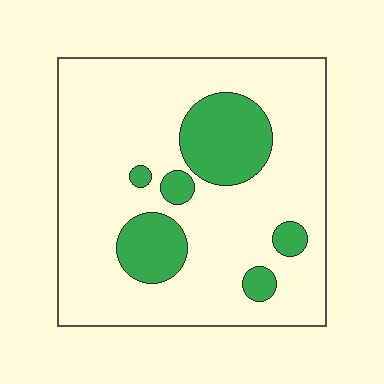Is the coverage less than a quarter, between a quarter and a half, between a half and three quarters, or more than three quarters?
Less than a quarter.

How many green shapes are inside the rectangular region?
6.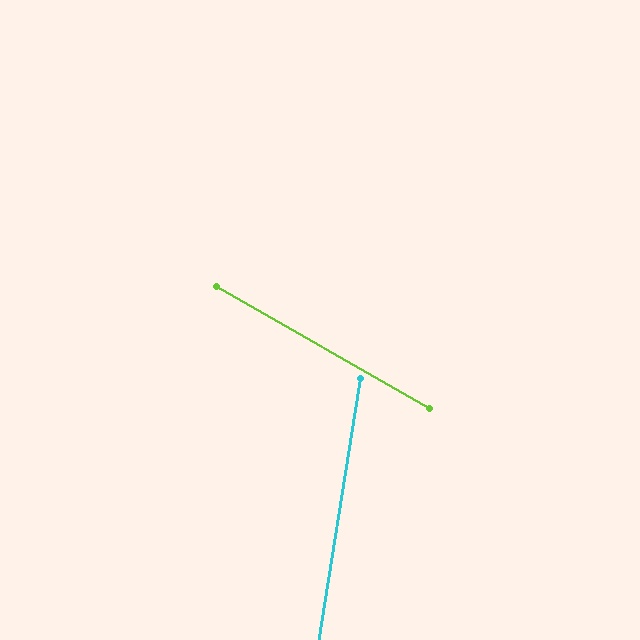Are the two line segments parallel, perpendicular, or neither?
Neither parallel nor perpendicular — they differ by about 69°.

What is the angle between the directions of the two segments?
Approximately 69 degrees.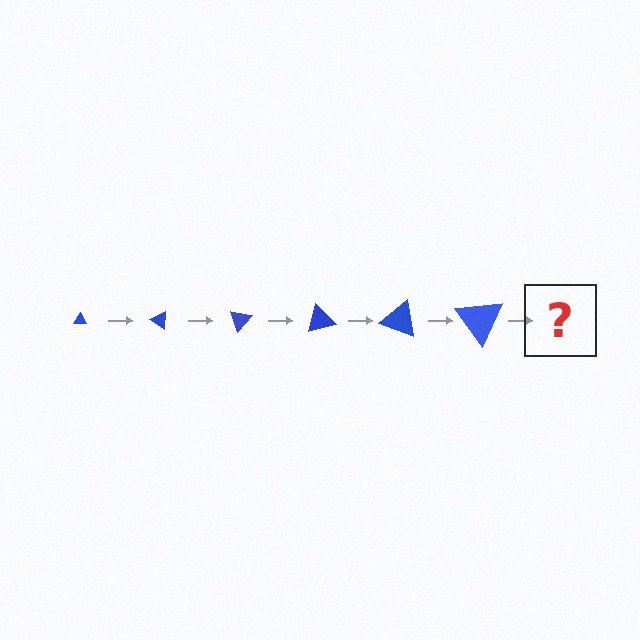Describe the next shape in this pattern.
It should be a triangle, larger than the previous one and rotated 210 degrees from the start.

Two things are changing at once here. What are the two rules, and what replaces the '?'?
The two rules are that the triangle grows larger each step and it rotates 35 degrees each step. The '?' should be a triangle, larger than the previous one and rotated 210 degrees from the start.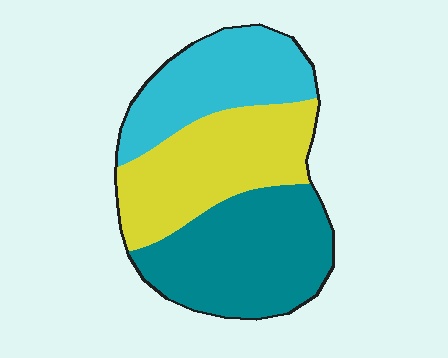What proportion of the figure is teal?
Teal takes up about three eighths (3/8) of the figure.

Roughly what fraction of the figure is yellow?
Yellow takes up about one third (1/3) of the figure.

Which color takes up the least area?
Cyan, at roughly 30%.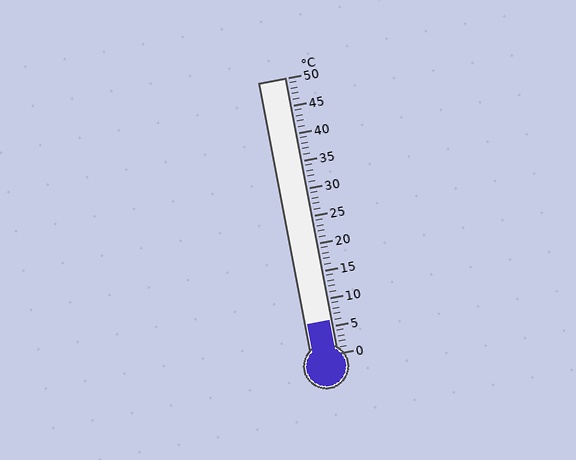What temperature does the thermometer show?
The thermometer shows approximately 6°C.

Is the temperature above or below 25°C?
The temperature is below 25°C.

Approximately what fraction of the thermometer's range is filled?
The thermometer is filled to approximately 10% of its range.